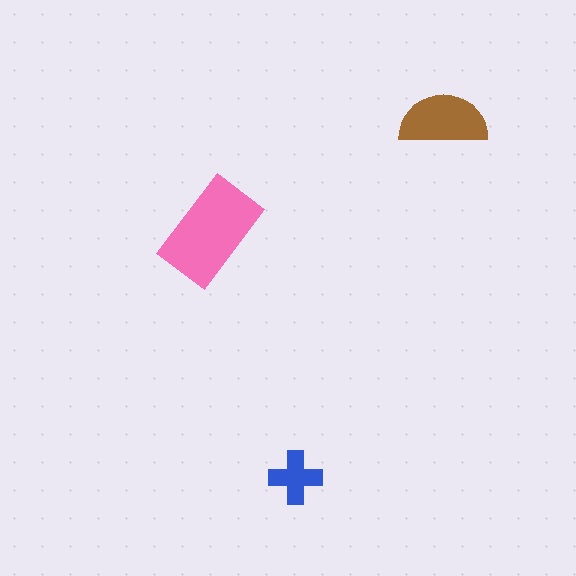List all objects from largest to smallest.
The pink rectangle, the brown semicircle, the blue cross.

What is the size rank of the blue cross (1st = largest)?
3rd.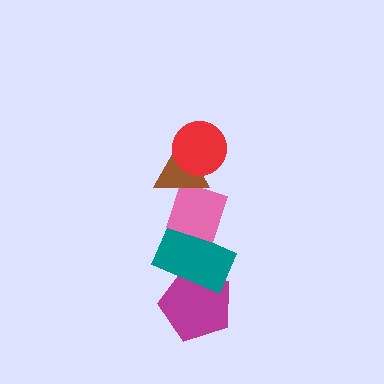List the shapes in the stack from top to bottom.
From top to bottom: the red circle, the brown triangle, the pink diamond, the teal rectangle, the magenta pentagon.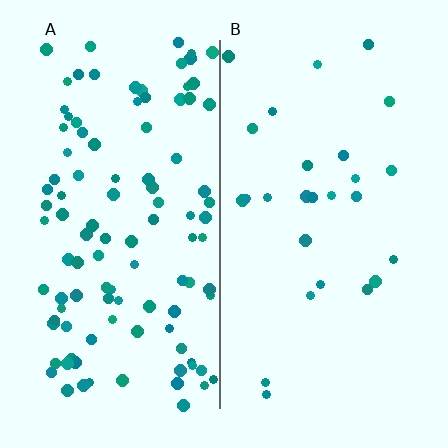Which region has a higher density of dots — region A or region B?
A (the left).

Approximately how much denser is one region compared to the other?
Approximately 4.0× — region A over region B.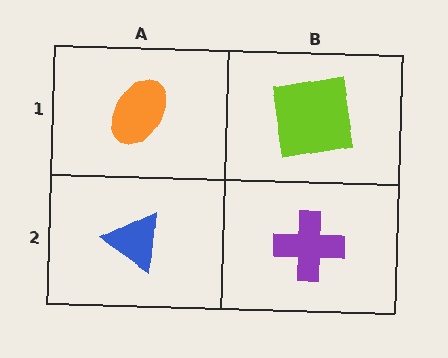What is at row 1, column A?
An orange ellipse.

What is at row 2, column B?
A purple cross.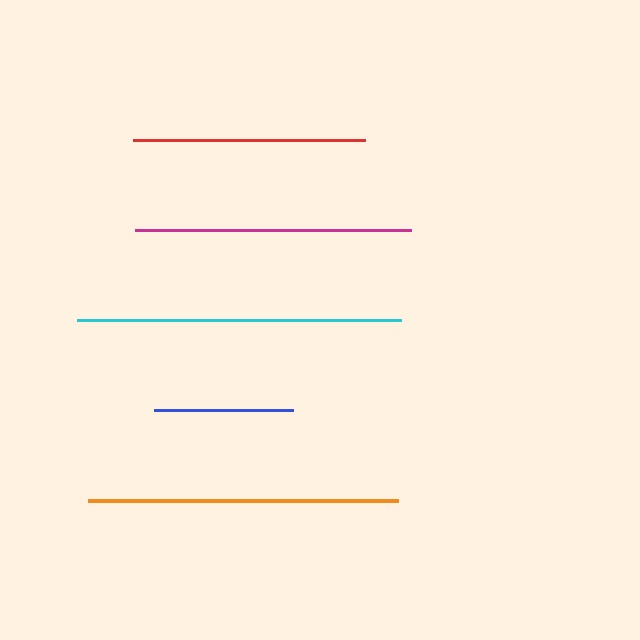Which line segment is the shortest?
The blue line is the shortest at approximately 140 pixels.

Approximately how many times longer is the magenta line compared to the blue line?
The magenta line is approximately 2.0 times the length of the blue line.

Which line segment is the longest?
The cyan line is the longest at approximately 325 pixels.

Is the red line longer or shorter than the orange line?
The orange line is longer than the red line.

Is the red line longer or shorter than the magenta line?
The magenta line is longer than the red line.